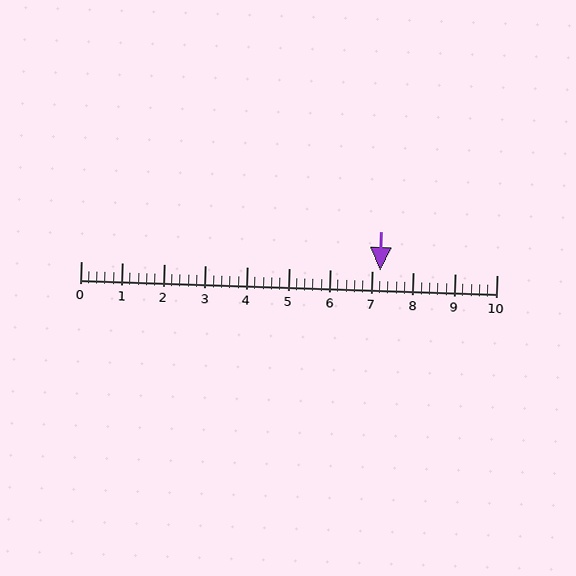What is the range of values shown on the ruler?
The ruler shows values from 0 to 10.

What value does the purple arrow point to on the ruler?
The purple arrow points to approximately 7.2.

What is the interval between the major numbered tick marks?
The major tick marks are spaced 1 units apart.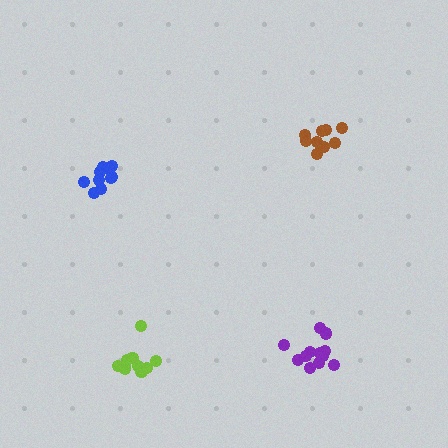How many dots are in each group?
Group 1: 10 dots, Group 2: 11 dots, Group 3: 9 dots, Group 4: 12 dots (42 total).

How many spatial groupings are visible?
There are 4 spatial groupings.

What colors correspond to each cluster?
The clusters are colored: blue, lime, brown, purple.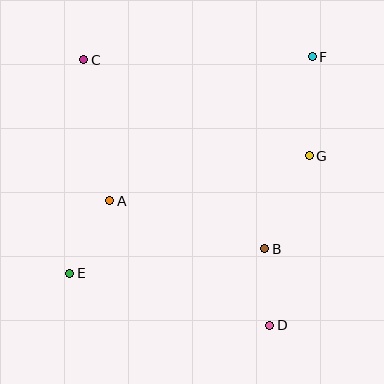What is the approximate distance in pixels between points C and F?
The distance between C and F is approximately 228 pixels.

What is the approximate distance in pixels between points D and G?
The distance between D and G is approximately 174 pixels.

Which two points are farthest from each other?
Points E and F are farthest from each other.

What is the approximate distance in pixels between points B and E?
The distance between B and E is approximately 197 pixels.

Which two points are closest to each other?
Points B and D are closest to each other.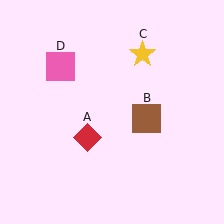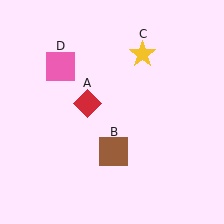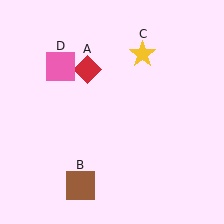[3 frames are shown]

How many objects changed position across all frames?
2 objects changed position: red diamond (object A), brown square (object B).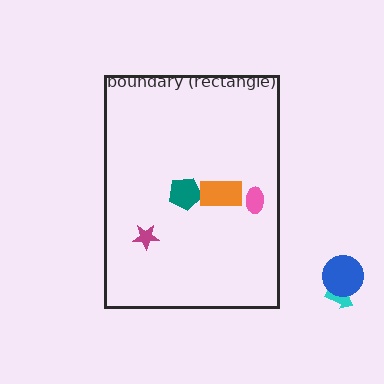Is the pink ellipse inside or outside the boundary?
Inside.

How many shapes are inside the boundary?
4 inside, 2 outside.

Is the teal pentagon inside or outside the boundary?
Inside.